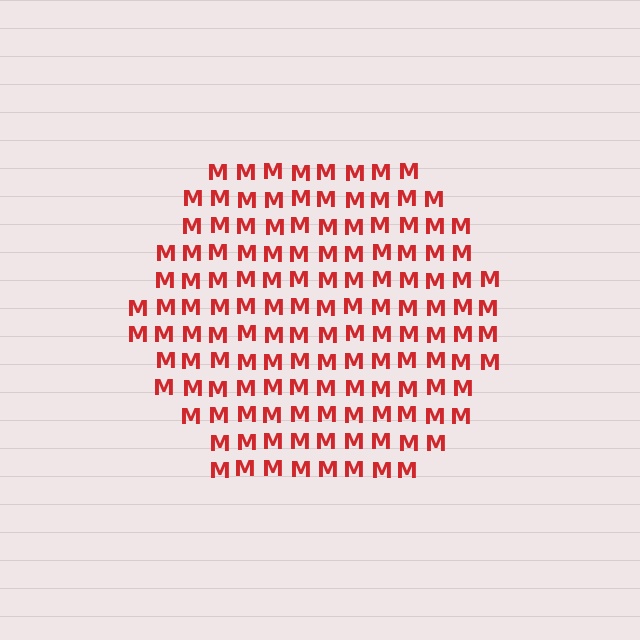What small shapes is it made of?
It is made of small letter M's.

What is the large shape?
The large shape is a hexagon.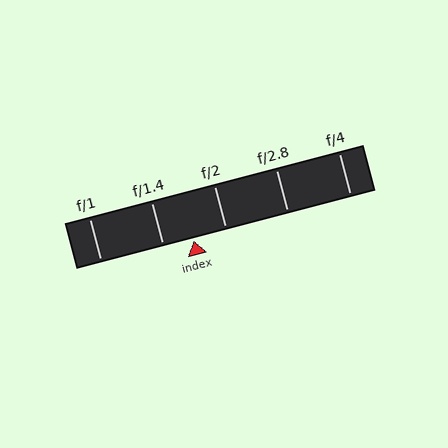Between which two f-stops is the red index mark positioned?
The index mark is between f/1.4 and f/2.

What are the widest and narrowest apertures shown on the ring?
The widest aperture shown is f/1 and the narrowest is f/4.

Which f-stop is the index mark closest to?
The index mark is closest to f/1.4.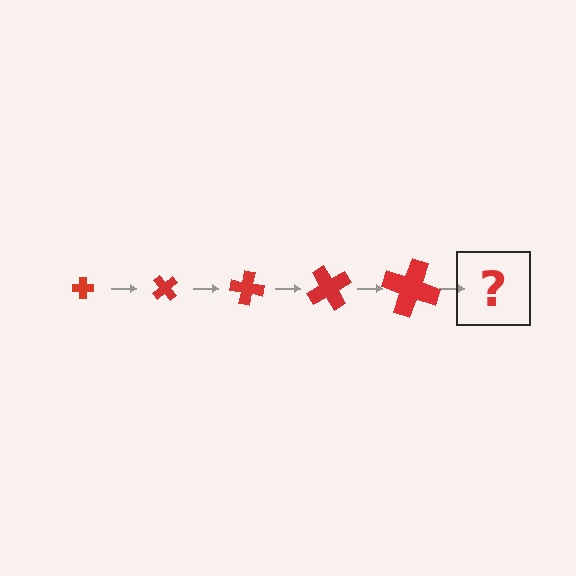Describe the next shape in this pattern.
It should be a cross, larger than the previous one and rotated 250 degrees from the start.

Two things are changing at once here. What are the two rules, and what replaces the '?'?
The two rules are that the cross grows larger each step and it rotates 50 degrees each step. The '?' should be a cross, larger than the previous one and rotated 250 degrees from the start.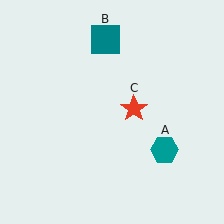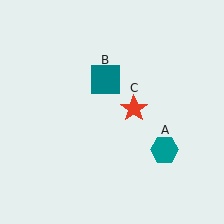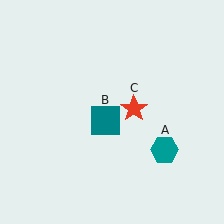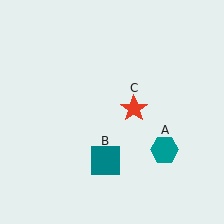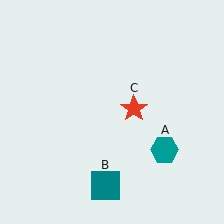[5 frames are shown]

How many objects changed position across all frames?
1 object changed position: teal square (object B).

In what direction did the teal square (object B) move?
The teal square (object B) moved down.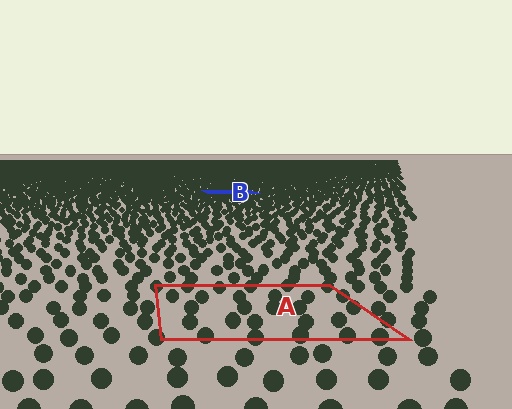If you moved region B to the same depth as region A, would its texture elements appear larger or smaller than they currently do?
They would appear larger. At a closer depth, the same texture elements are projected at a bigger on-screen size.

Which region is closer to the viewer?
Region A is closer. The texture elements there are larger and more spread out.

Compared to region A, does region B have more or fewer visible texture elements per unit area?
Region B has more texture elements per unit area — they are packed more densely because it is farther away.